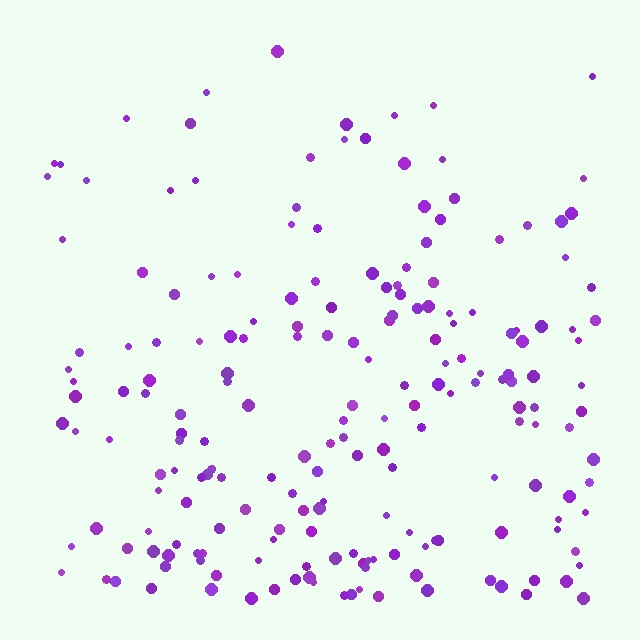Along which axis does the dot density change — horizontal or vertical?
Vertical.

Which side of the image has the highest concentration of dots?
The bottom.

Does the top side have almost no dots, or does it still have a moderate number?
Still a moderate number, just noticeably fewer than the bottom.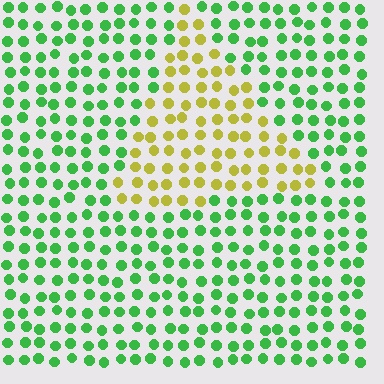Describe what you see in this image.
The image is filled with small green elements in a uniform arrangement. A triangle-shaped region is visible where the elements are tinted to a slightly different hue, forming a subtle color boundary.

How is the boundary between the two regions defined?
The boundary is defined purely by a slight shift in hue (about 65 degrees). Spacing, size, and orientation are identical on both sides.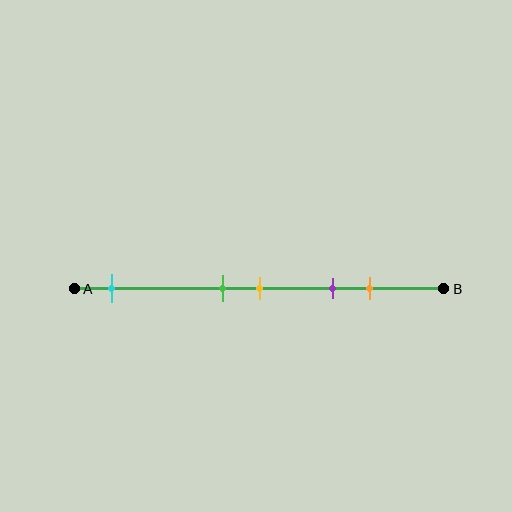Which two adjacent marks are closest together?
The green and yellow marks are the closest adjacent pair.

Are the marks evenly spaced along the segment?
No, the marks are not evenly spaced.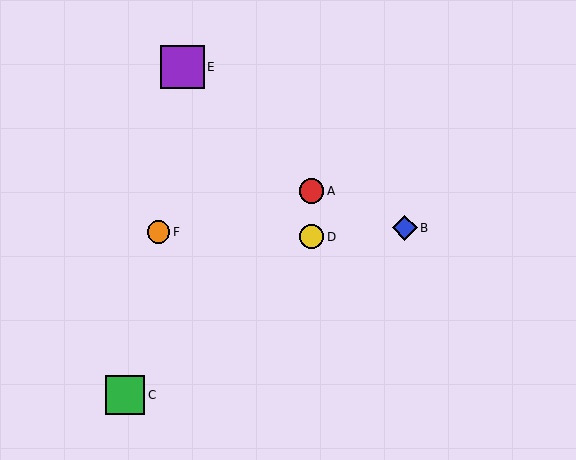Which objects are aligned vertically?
Objects A, D are aligned vertically.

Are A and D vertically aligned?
Yes, both are at x≈312.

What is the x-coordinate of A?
Object A is at x≈312.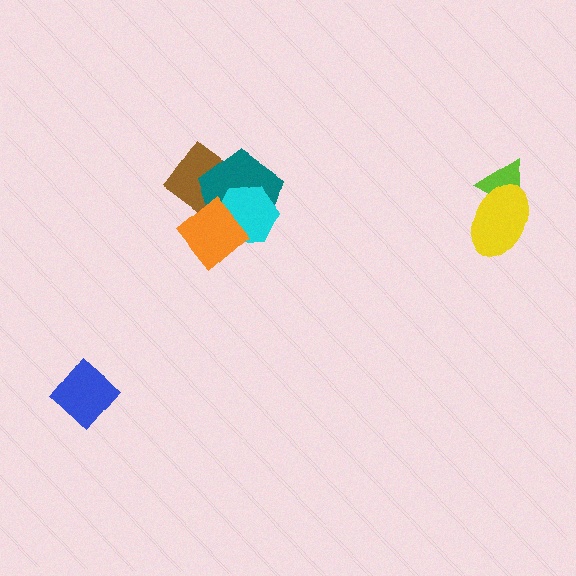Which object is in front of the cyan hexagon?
The orange diamond is in front of the cyan hexagon.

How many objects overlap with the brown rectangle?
3 objects overlap with the brown rectangle.